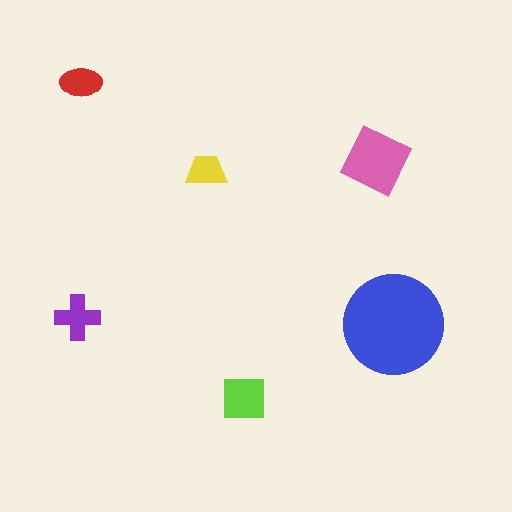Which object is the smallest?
The yellow trapezoid.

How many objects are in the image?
There are 6 objects in the image.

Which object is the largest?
The blue circle.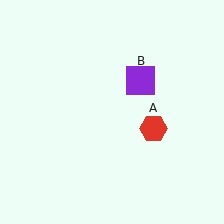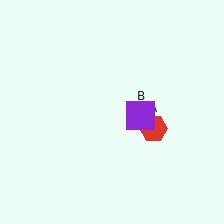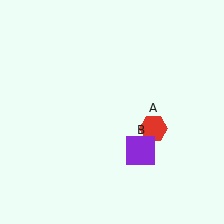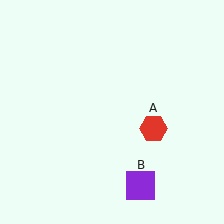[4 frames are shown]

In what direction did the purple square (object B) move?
The purple square (object B) moved down.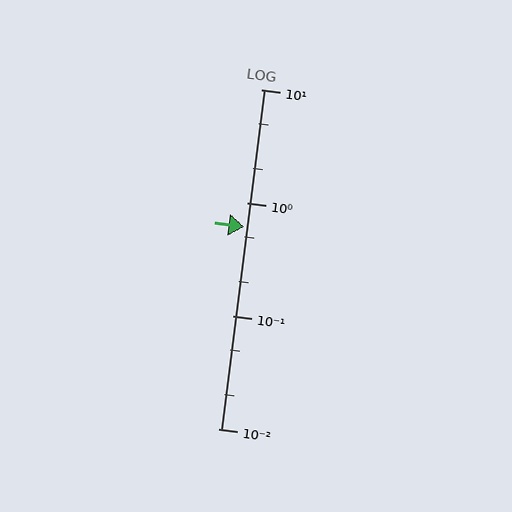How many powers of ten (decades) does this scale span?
The scale spans 3 decades, from 0.01 to 10.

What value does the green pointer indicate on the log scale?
The pointer indicates approximately 0.61.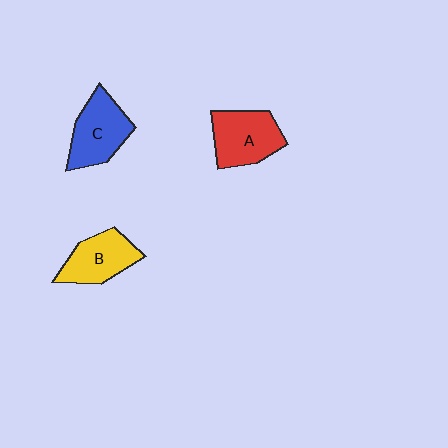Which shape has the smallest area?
Shape B (yellow).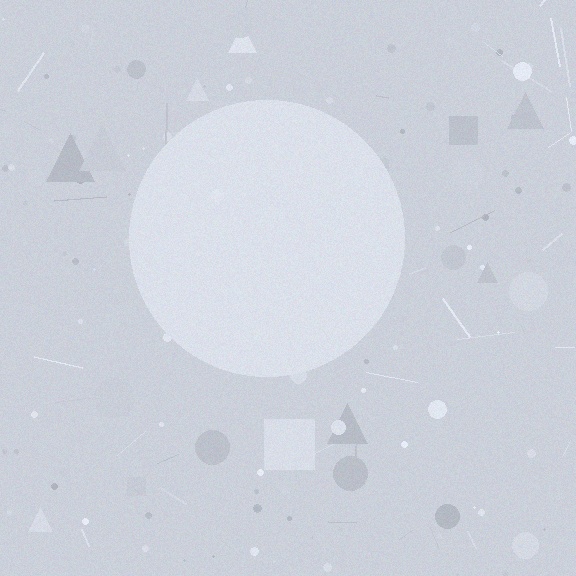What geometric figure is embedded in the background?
A circle is embedded in the background.